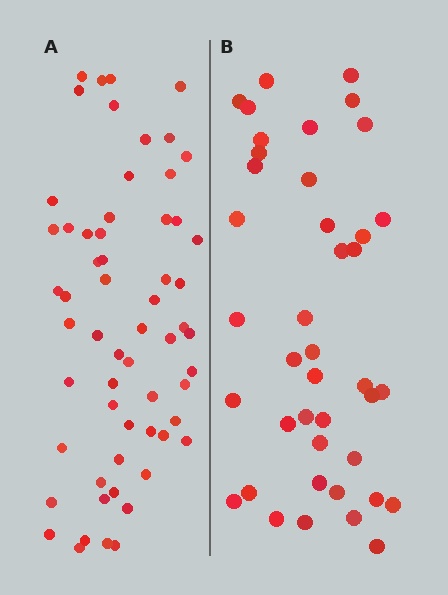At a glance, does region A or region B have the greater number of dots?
Region A (the left region) has more dots.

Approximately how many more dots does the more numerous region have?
Region A has approximately 20 more dots than region B.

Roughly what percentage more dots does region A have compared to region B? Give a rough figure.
About 45% more.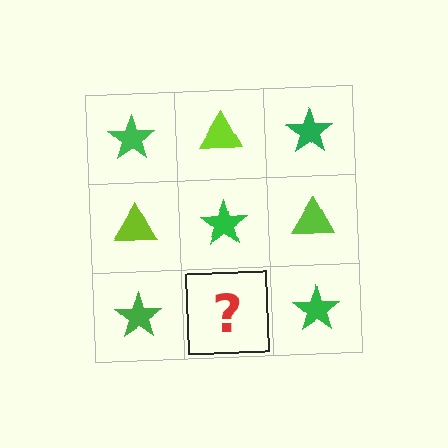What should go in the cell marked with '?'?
The missing cell should contain a lime triangle.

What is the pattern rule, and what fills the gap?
The rule is that it alternates green star and lime triangle in a checkerboard pattern. The gap should be filled with a lime triangle.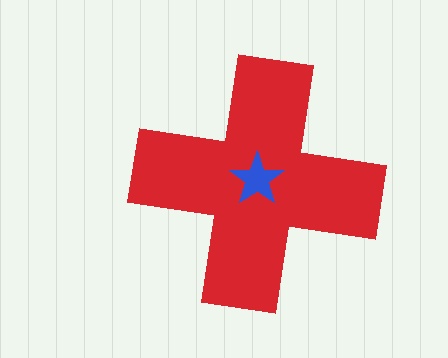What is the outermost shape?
The red cross.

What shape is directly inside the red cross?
The blue star.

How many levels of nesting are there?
2.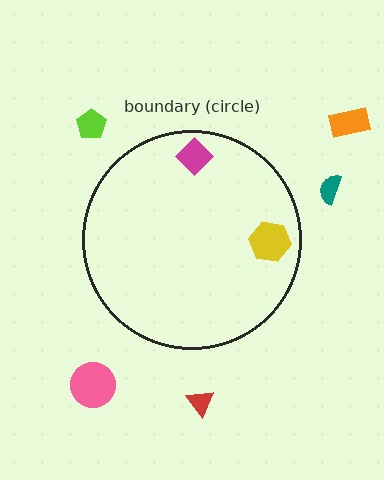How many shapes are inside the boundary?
2 inside, 5 outside.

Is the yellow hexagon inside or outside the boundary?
Inside.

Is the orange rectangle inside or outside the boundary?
Outside.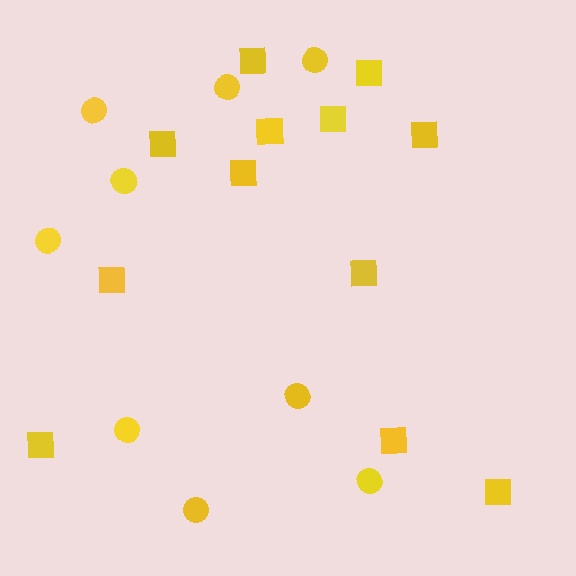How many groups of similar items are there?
There are 2 groups: one group of circles (9) and one group of squares (12).